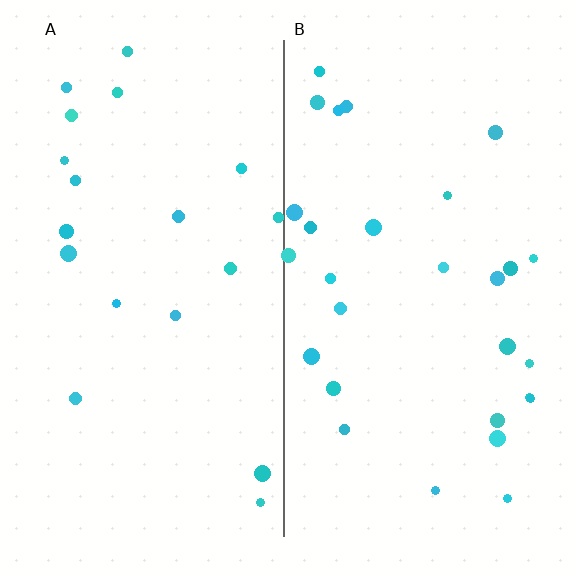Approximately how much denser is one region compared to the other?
Approximately 1.5× — region B over region A.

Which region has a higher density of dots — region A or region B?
B (the right).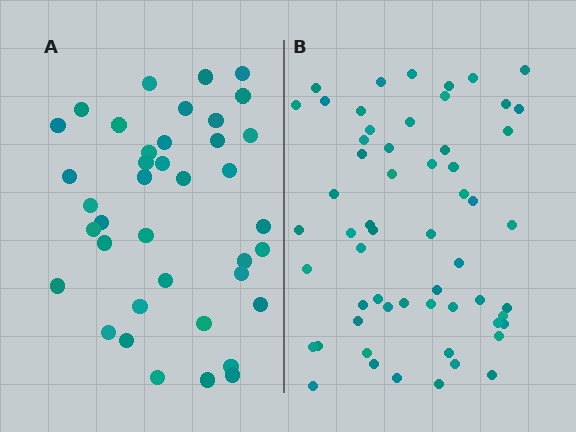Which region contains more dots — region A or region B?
Region B (the right region) has more dots.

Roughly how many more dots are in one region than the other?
Region B has approximately 20 more dots than region A.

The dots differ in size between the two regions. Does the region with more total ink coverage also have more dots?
No. Region A has more total ink coverage because its dots are larger, but region B actually contains more individual dots. Total area can be misleading — the number of items is what matters here.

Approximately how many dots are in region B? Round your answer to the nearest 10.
About 60 dots. (The exact count is 58, which rounds to 60.)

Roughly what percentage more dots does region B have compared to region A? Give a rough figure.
About 50% more.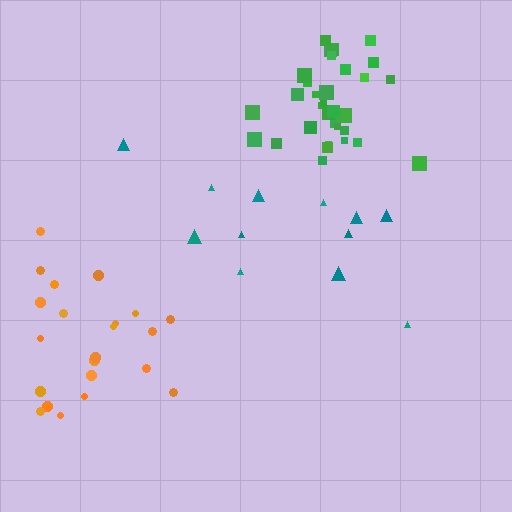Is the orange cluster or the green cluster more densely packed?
Green.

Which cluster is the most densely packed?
Green.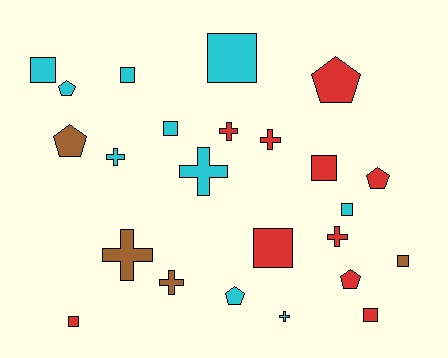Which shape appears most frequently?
Square, with 10 objects.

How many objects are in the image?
There are 24 objects.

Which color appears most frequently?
Red, with 10 objects.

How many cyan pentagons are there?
There are 2 cyan pentagons.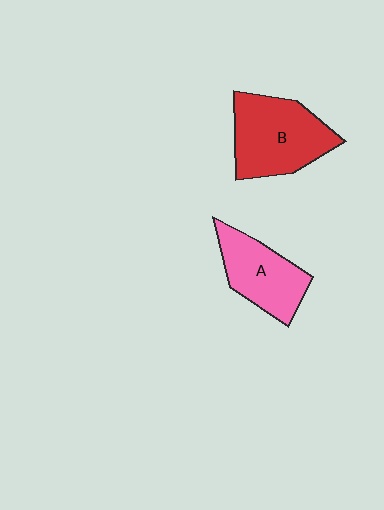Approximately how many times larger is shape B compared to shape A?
Approximately 1.3 times.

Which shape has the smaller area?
Shape A (pink).